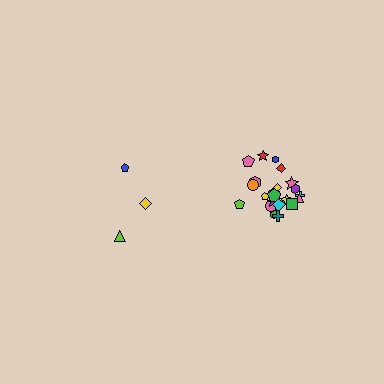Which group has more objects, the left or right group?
The right group.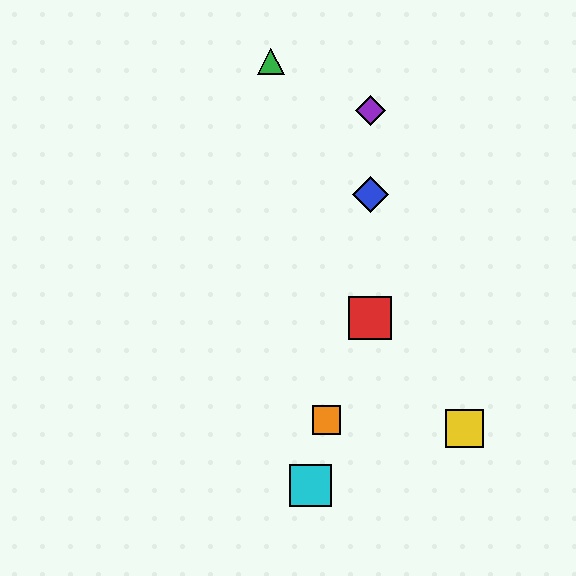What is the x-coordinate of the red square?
The red square is at x≈370.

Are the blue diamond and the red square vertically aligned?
Yes, both are at x≈370.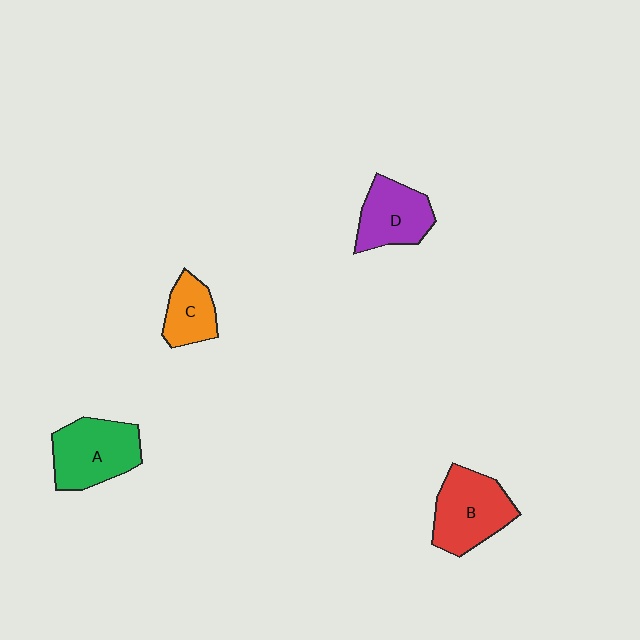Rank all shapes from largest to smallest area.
From largest to smallest: B (red), A (green), D (purple), C (orange).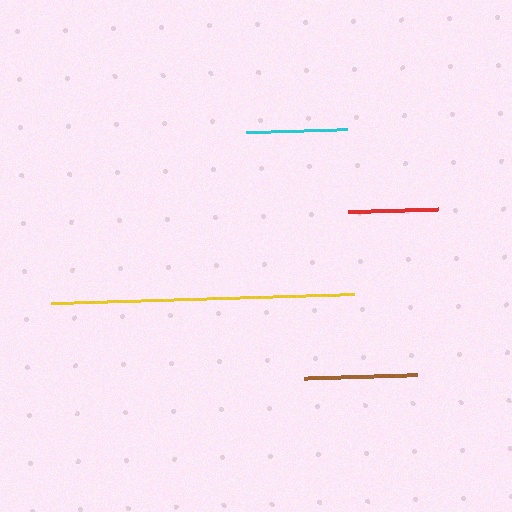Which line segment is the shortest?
The red line is the shortest at approximately 90 pixels.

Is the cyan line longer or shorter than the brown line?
The brown line is longer than the cyan line.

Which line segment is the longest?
The yellow line is the longest at approximately 303 pixels.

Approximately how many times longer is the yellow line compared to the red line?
The yellow line is approximately 3.4 times the length of the red line.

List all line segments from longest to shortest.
From longest to shortest: yellow, brown, cyan, red.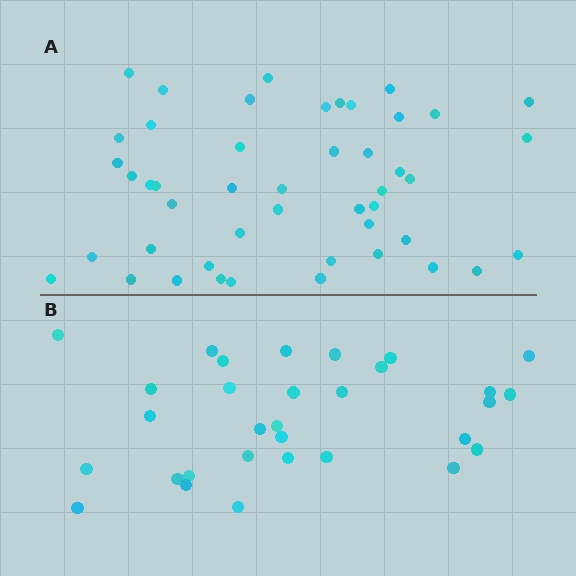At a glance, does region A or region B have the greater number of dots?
Region A (the top region) has more dots.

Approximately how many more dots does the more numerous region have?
Region A has approximately 15 more dots than region B.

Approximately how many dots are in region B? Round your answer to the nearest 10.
About 30 dots. (The exact count is 31, which rounds to 30.)